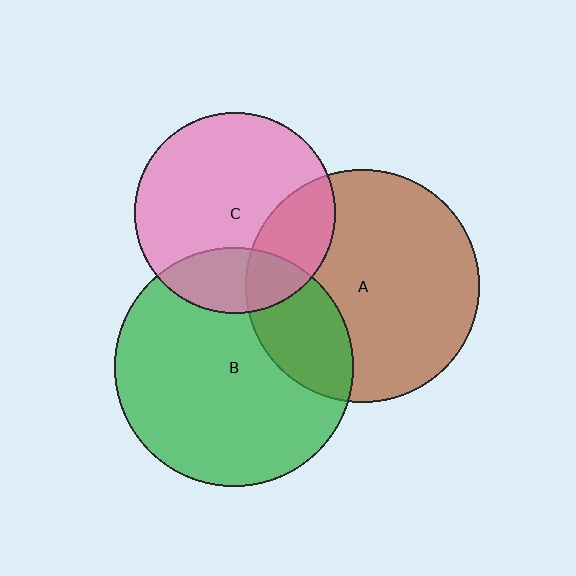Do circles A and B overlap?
Yes.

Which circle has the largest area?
Circle B (green).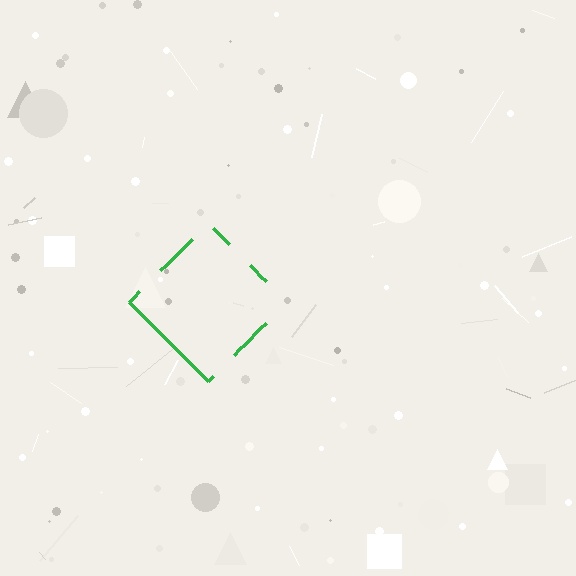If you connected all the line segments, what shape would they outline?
They would outline a diamond.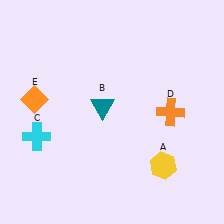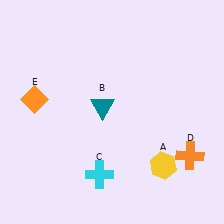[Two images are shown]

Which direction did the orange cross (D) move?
The orange cross (D) moved down.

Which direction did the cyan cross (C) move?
The cyan cross (C) moved right.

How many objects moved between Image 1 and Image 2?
2 objects moved between the two images.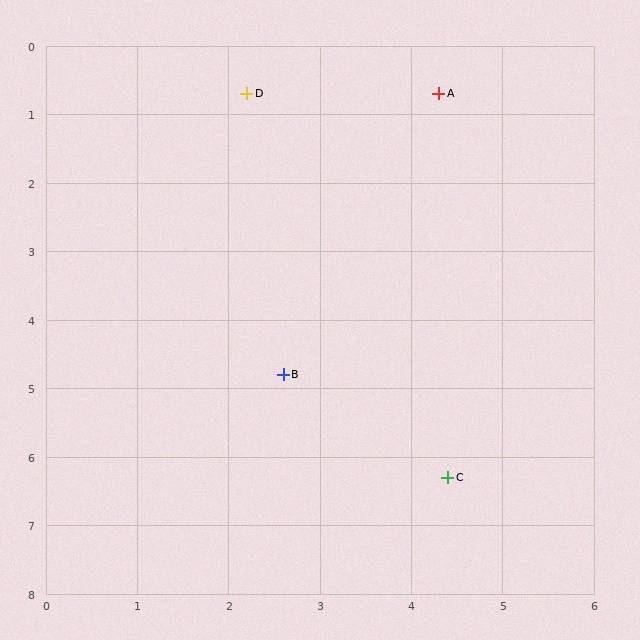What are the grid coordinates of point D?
Point D is at approximately (2.2, 0.7).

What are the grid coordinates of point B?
Point B is at approximately (2.6, 4.8).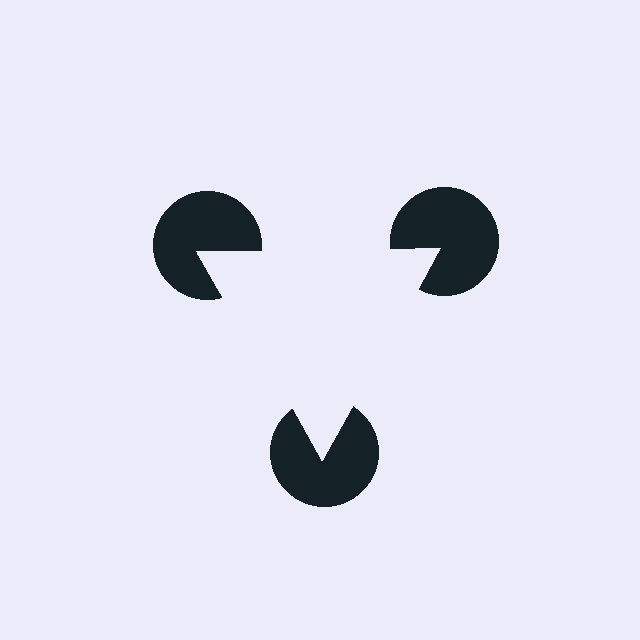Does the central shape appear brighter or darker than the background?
It typically appears slightly brighter than the background, even though no actual brightness change is drawn.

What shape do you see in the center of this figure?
An illusory triangle — its edges are inferred from the aligned wedge cuts in the pac-man discs, not physically drawn.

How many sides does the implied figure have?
3 sides.